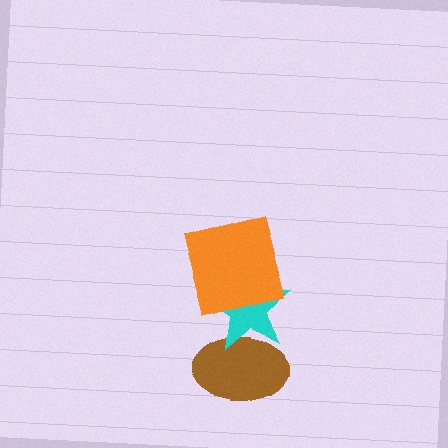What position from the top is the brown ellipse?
The brown ellipse is 3rd from the top.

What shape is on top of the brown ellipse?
The cyan star is on top of the brown ellipse.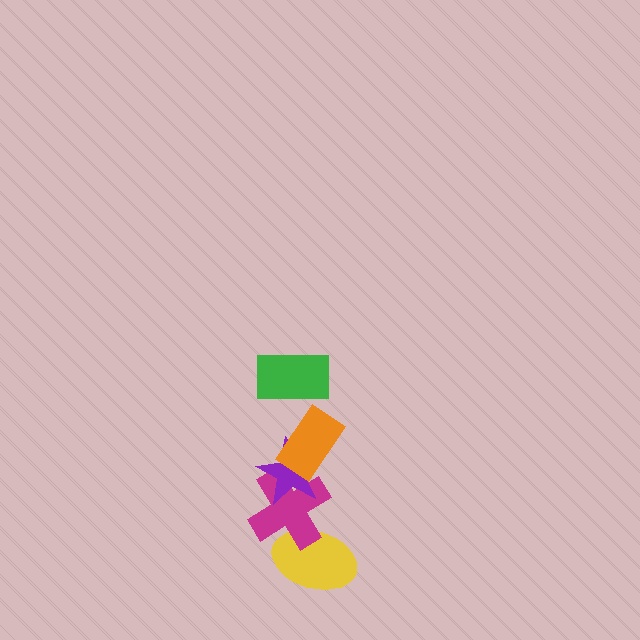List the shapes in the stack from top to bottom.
From top to bottom: the green rectangle, the orange rectangle, the purple star, the magenta cross, the yellow ellipse.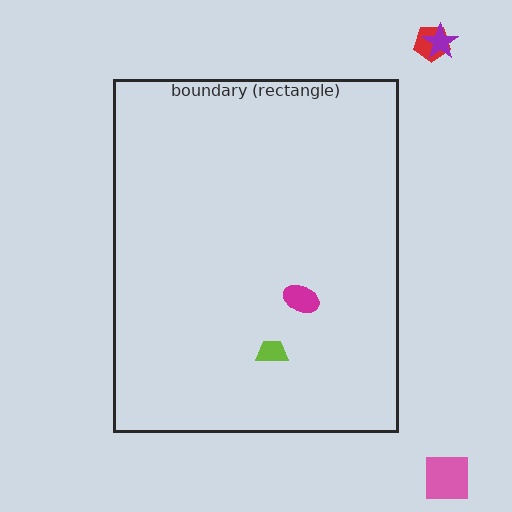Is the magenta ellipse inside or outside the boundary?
Inside.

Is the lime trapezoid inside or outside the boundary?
Inside.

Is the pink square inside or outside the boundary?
Outside.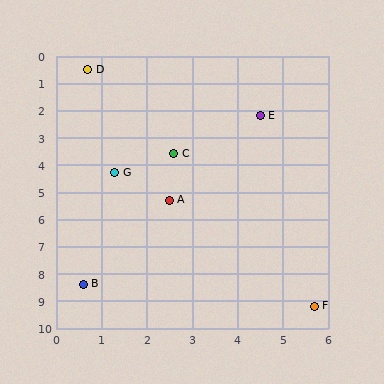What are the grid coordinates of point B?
Point B is at approximately (0.6, 8.4).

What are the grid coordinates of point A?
Point A is at approximately (2.5, 5.3).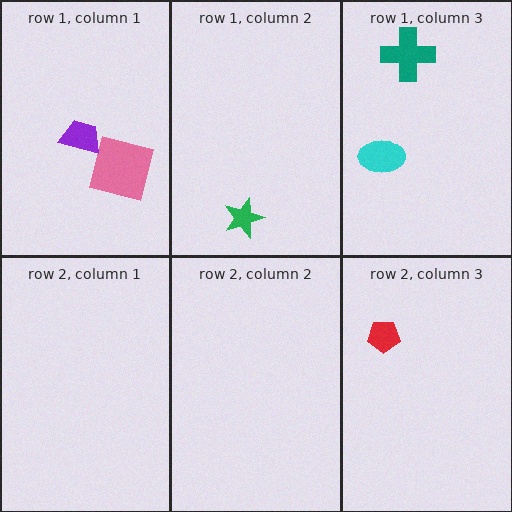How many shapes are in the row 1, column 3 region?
2.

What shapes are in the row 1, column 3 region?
The teal cross, the cyan ellipse.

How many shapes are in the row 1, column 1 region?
2.